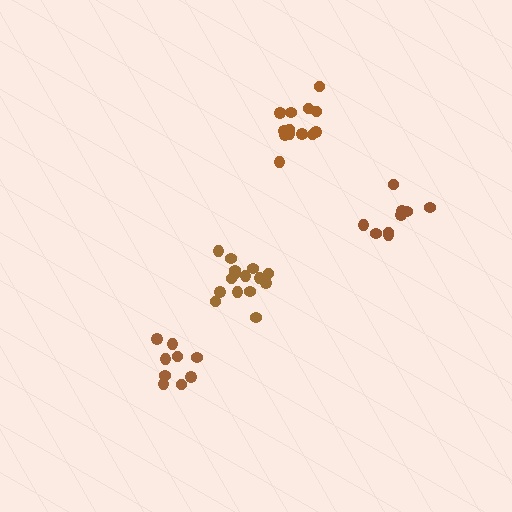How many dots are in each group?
Group 1: 10 dots, Group 2: 9 dots, Group 3: 13 dots, Group 4: 15 dots (47 total).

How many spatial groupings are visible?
There are 4 spatial groupings.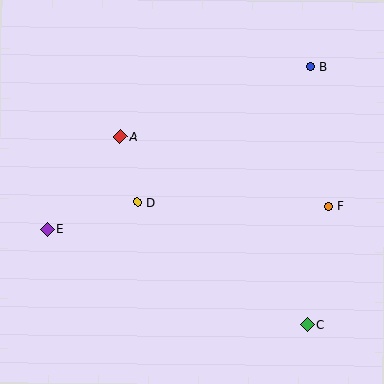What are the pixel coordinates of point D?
Point D is at (137, 202).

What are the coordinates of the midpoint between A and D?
The midpoint between A and D is at (129, 170).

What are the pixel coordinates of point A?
Point A is at (120, 137).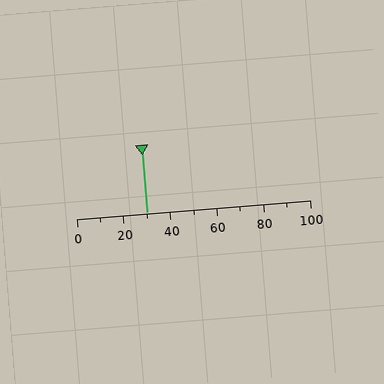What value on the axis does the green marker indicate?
The marker indicates approximately 30.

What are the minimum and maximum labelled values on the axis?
The axis runs from 0 to 100.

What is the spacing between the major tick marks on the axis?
The major ticks are spaced 20 apart.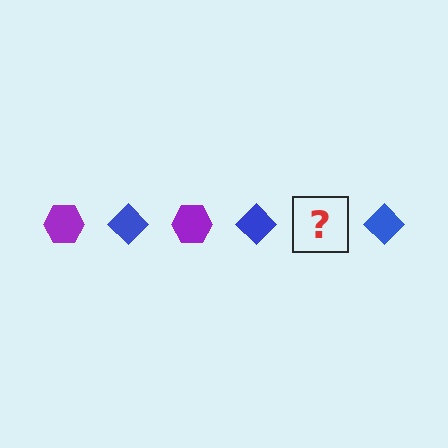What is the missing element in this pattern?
The missing element is a purple hexagon.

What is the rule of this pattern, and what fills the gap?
The rule is that the pattern alternates between purple hexagon and blue diamond. The gap should be filled with a purple hexagon.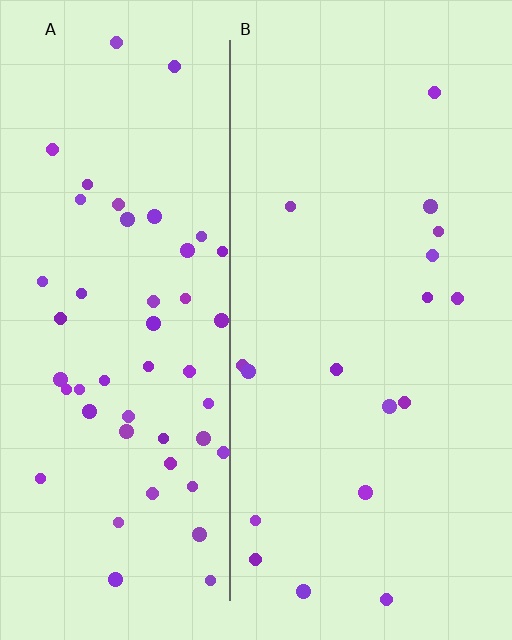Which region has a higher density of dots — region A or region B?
A (the left).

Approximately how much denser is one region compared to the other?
Approximately 2.9× — region A over region B.